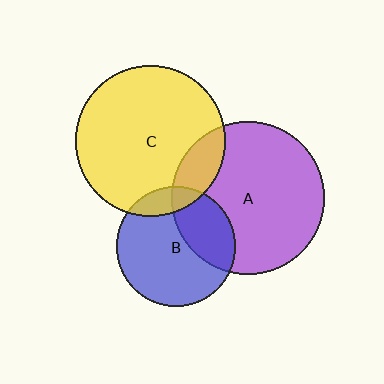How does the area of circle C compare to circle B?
Approximately 1.6 times.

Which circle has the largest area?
Circle A (purple).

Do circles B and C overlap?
Yes.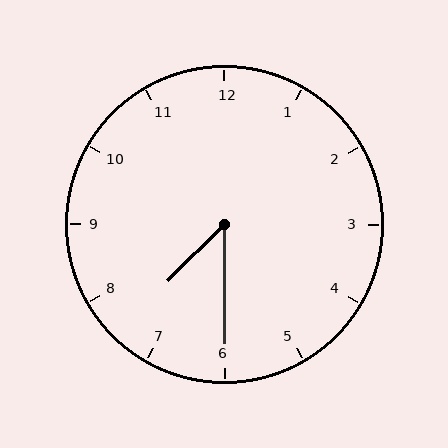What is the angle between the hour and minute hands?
Approximately 45 degrees.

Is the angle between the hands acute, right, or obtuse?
It is acute.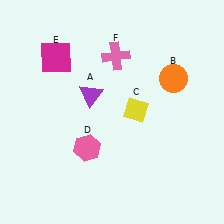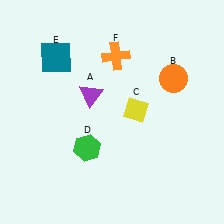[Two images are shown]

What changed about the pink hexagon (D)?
In Image 1, D is pink. In Image 2, it changed to green.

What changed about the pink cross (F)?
In Image 1, F is pink. In Image 2, it changed to orange.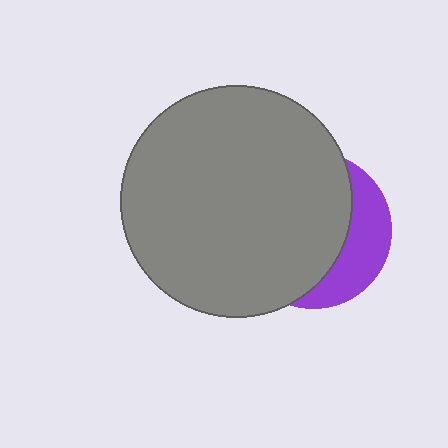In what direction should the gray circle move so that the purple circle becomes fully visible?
The gray circle should move left. That is the shortest direction to clear the overlap and leave the purple circle fully visible.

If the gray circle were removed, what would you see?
You would see the complete purple circle.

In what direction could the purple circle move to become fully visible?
The purple circle could move right. That would shift it out from behind the gray circle entirely.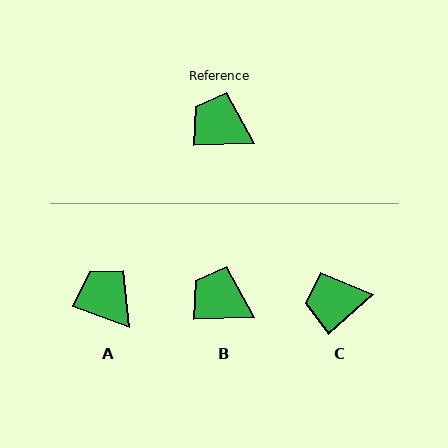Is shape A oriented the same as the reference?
No, it is off by about 23 degrees.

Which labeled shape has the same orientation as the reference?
B.